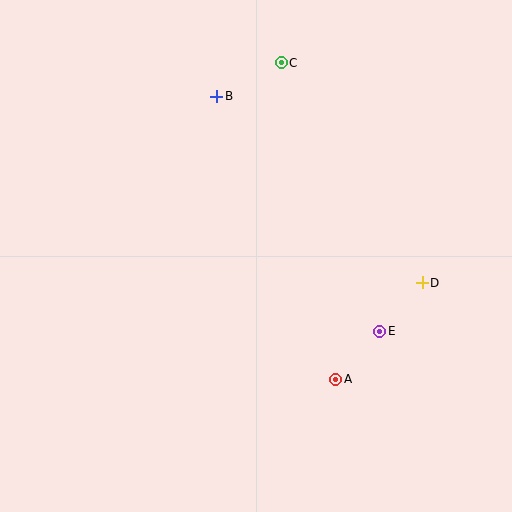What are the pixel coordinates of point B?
Point B is at (217, 96).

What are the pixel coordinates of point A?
Point A is at (336, 379).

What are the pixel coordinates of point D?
Point D is at (422, 283).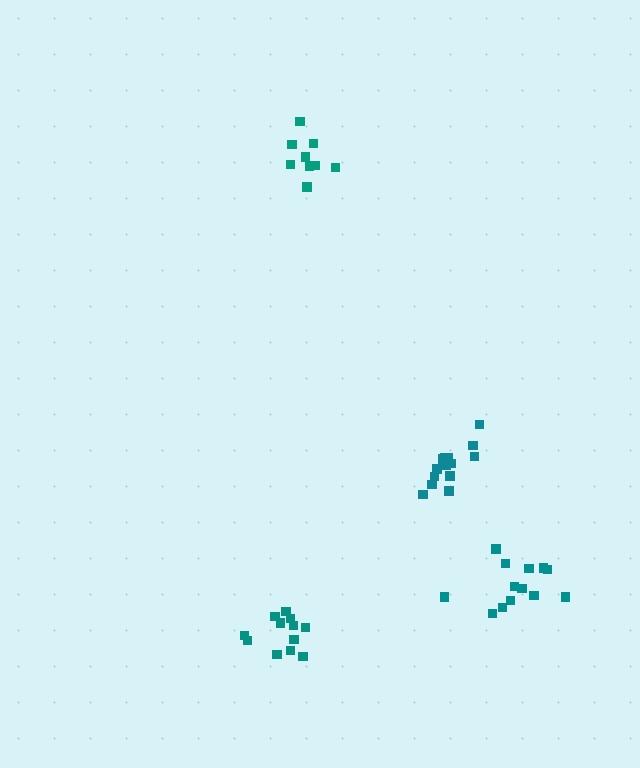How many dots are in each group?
Group 1: 13 dots, Group 2: 12 dots, Group 3: 9 dots, Group 4: 15 dots (49 total).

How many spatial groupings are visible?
There are 4 spatial groupings.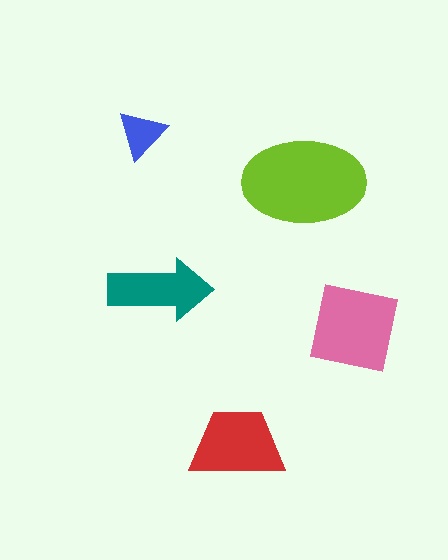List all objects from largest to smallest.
The lime ellipse, the pink square, the red trapezoid, the teal arrow, the blue triangle.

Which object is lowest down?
The red trapezoid is bottommost.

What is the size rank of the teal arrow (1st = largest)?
4th.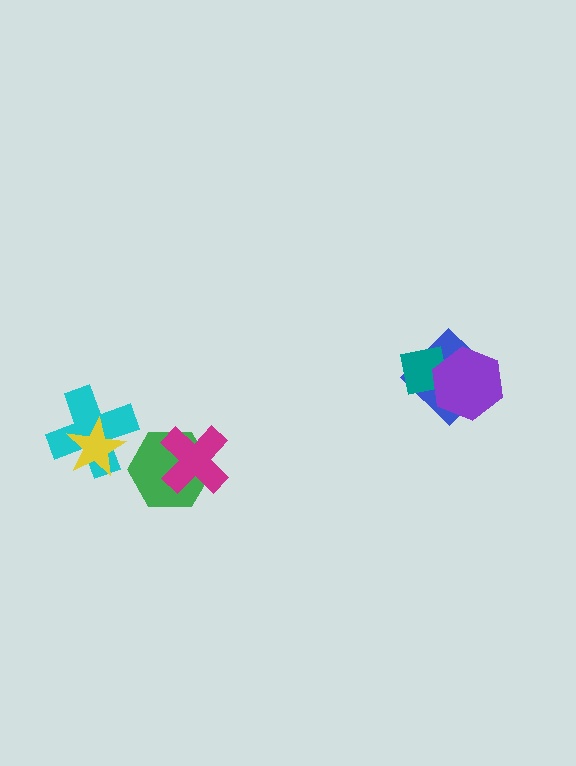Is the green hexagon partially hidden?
Yes, it is partially covered by another shape.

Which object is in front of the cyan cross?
The yellow star is in front of the cyan cross.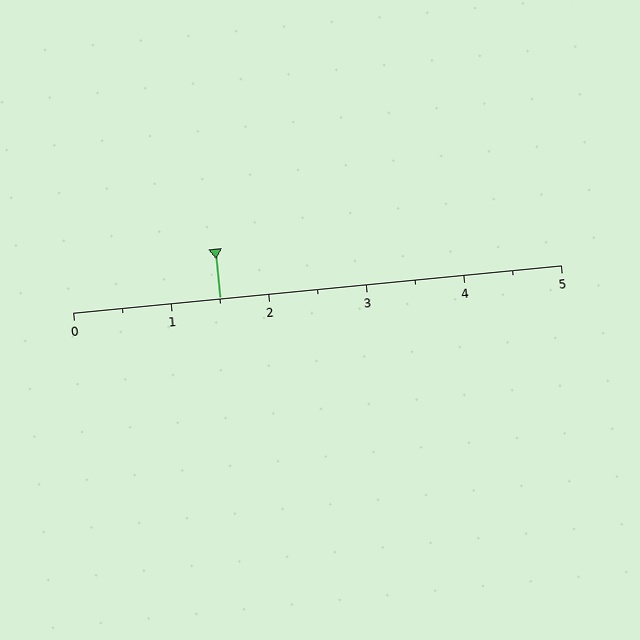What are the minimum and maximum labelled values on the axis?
The axis runs from 0 to 5.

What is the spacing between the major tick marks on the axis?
The major ticks are spaced 1 apart.